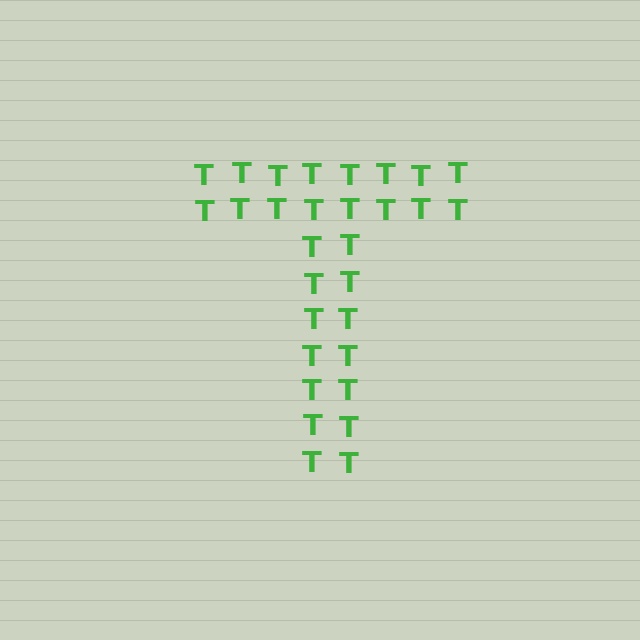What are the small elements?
The small elements are letter T's.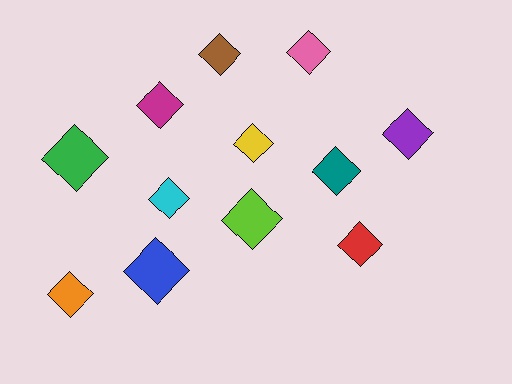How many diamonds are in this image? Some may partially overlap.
There are 12 diamonds.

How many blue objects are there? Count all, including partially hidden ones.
There is 1 blue object.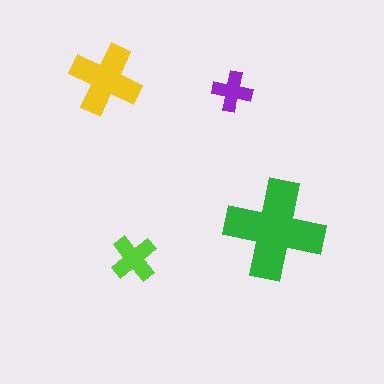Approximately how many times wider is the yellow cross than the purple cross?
About 2 times wider.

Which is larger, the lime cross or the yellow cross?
The yellow one.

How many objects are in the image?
There are 4 objects in the image.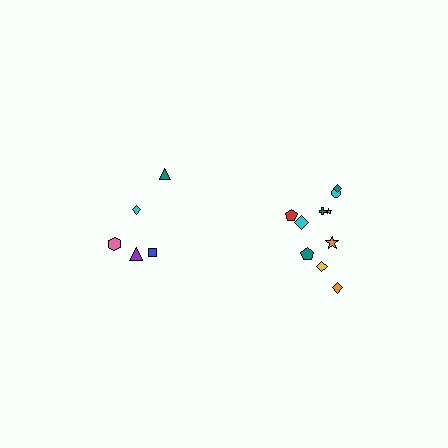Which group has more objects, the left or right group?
The right group.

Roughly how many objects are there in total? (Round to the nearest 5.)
Roughly 15 objects in total.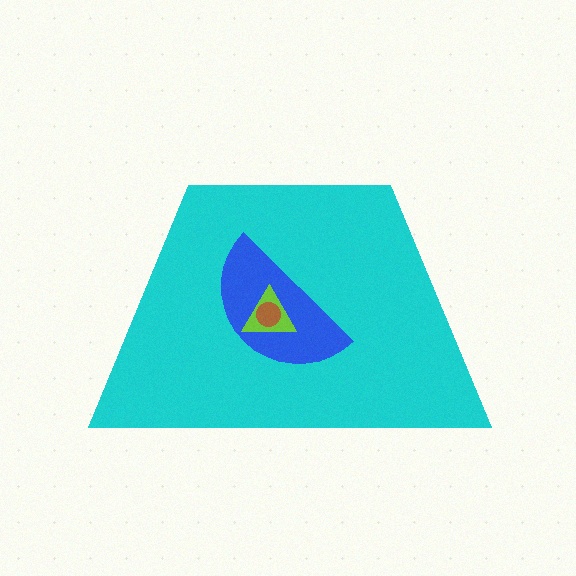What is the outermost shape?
The cyan trapezoid.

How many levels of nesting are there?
4.